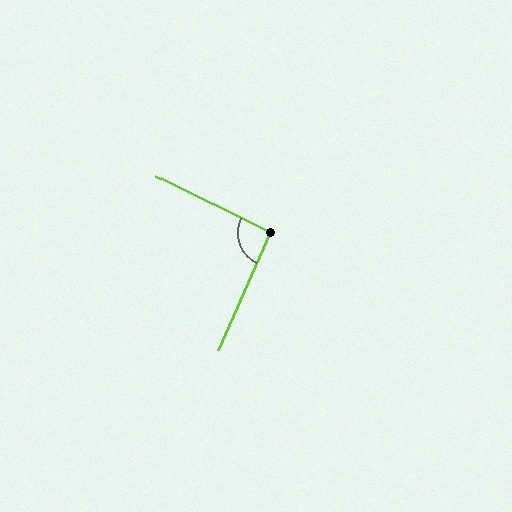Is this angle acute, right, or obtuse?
It is approximately a right angle.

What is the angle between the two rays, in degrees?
Approximately 93 degrees.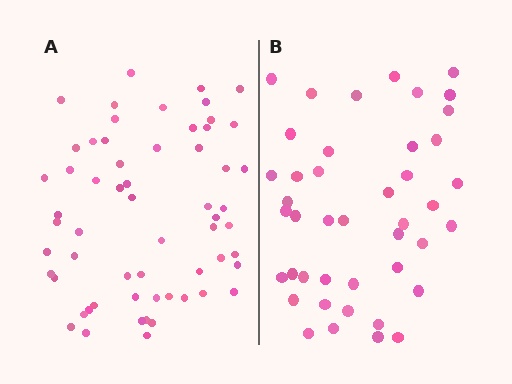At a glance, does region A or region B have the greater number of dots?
Region A (the left region) has more dots.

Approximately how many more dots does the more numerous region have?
Region A has approximately 15 more dots than region B.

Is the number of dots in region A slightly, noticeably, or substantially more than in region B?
Region A has noticeably more, but not dramatically so. The ratio is roughly 1.4 to 1.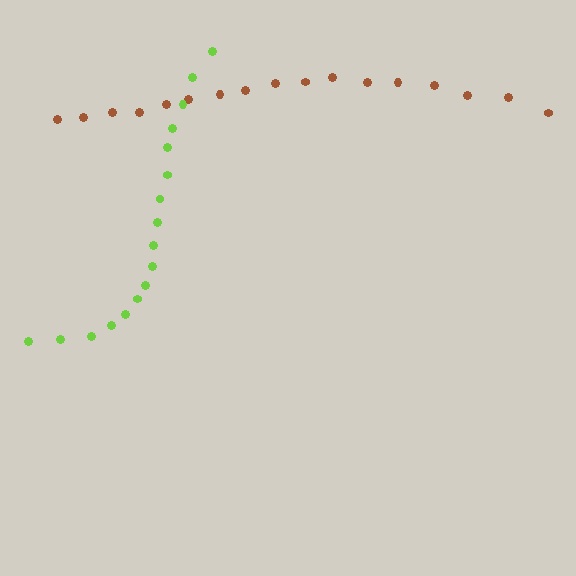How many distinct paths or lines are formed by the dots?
There are 2 distinct paths.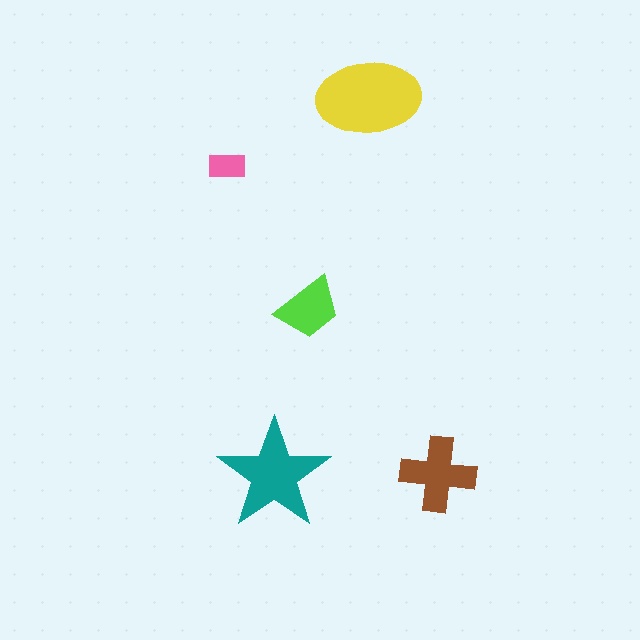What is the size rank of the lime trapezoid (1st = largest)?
4th.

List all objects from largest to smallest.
The yellow ellipse, the teal star, the brown cross, the lime trapezoid, the pink rectangle.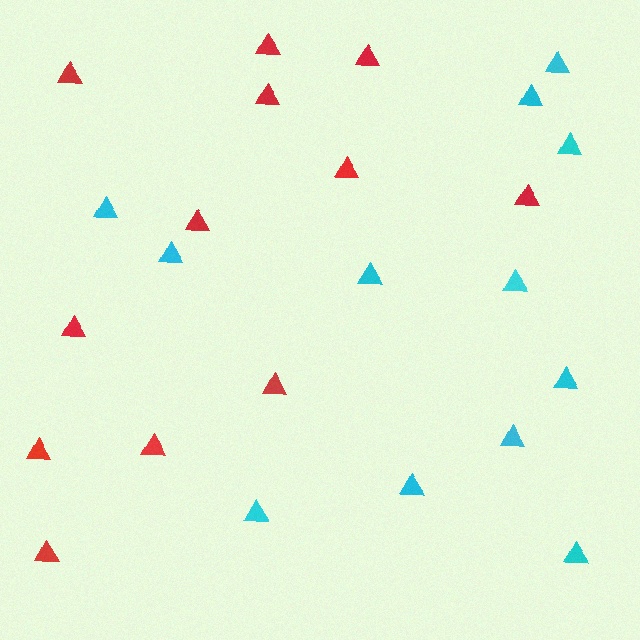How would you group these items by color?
There are 2 groups: one group of cyan triangles (12) and one group of red triangles (12).